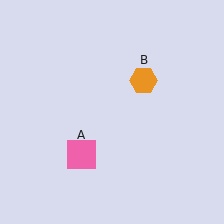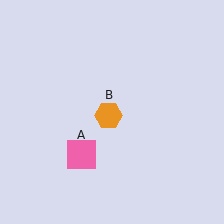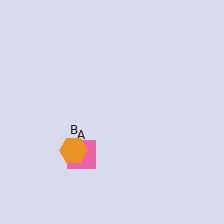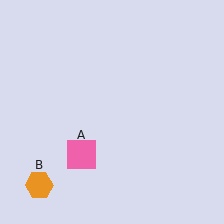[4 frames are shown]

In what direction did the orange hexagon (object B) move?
The orange hexagon (object B) moved down and to the left.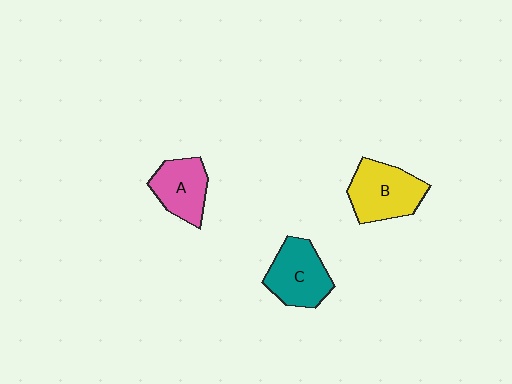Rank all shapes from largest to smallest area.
From largest to smallest: B (yellow), C (teal), A (pink).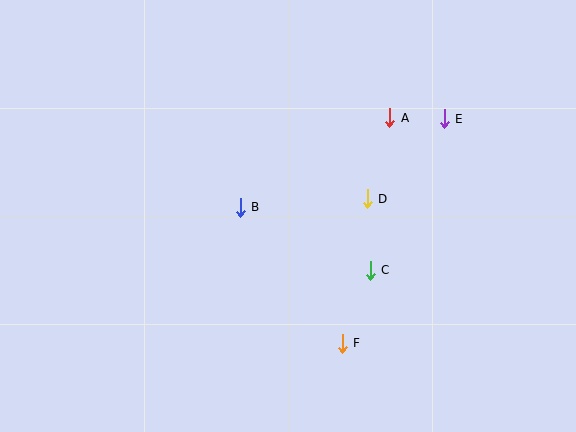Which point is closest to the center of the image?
Point B at (240, 207) is closest to the center.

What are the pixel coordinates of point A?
Point A is at (390, 118).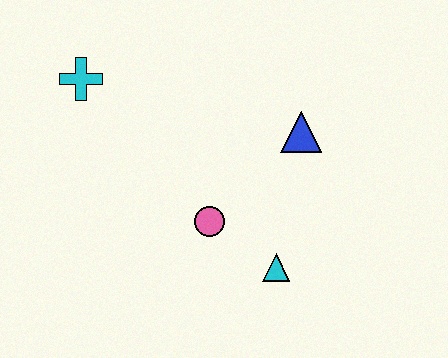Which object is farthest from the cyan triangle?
The cyan cross is farthest from the cyan triangle.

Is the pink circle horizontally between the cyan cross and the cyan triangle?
Yes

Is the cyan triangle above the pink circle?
No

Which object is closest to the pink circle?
The cyan triangle is closest to the pink circle.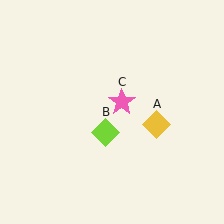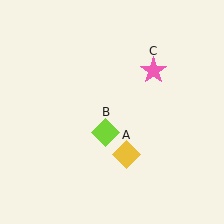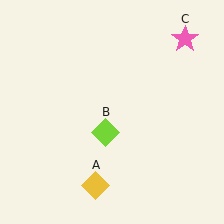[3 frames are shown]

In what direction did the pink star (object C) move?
The pink star (object C) moved up and to the right.